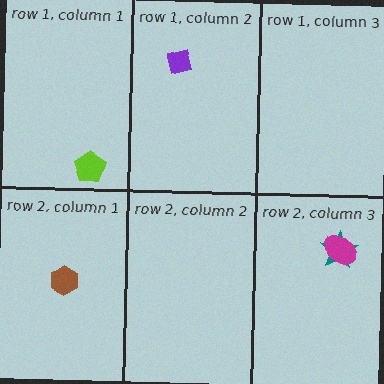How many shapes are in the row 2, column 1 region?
1.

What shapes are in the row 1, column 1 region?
The lime pentagon.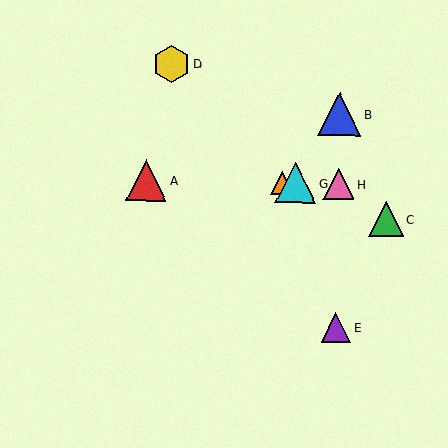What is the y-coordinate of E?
Object E is at y≈327.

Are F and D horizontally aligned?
No, F is at y≈183 and D is at y≈64.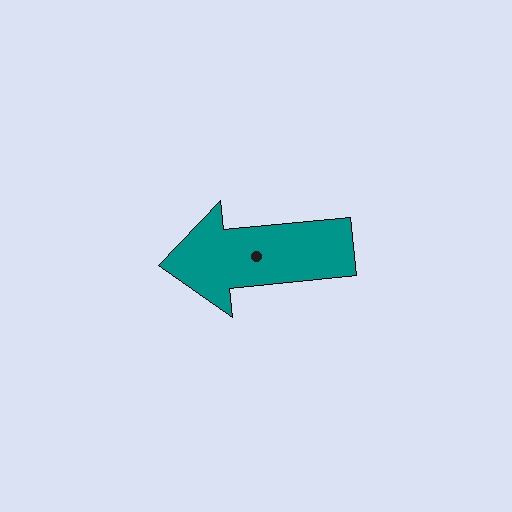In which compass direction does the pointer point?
West.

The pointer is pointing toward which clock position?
Roughly 9 o'clock.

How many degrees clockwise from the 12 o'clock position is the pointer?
Approximately 264 degrees.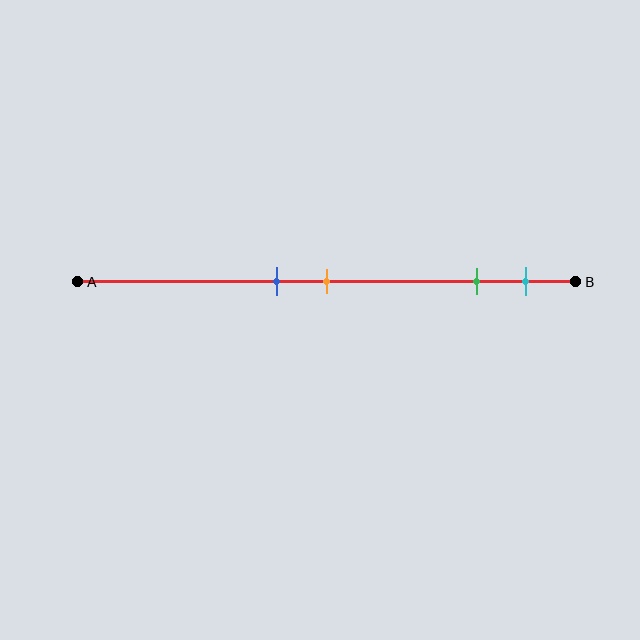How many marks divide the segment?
There are 4 marks dividing the segment.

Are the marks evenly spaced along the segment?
No, the marks are not evenly spaced.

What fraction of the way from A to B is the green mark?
The green mark is approximately 80% (0.8) of the way from A to B.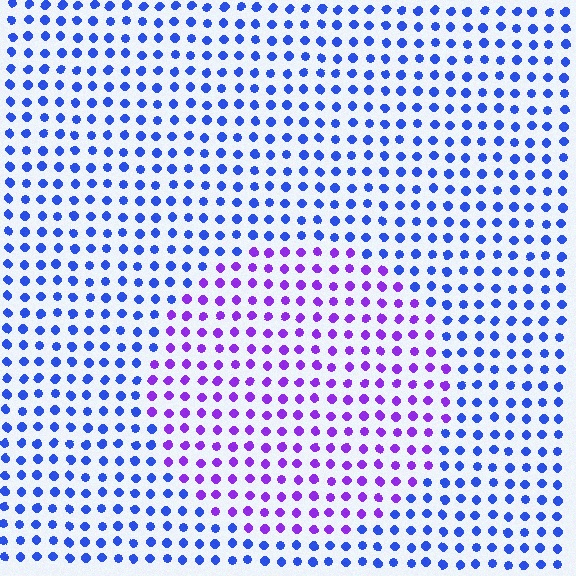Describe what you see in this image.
The image is filled with small blue elements in a uniform arrangement. A circle-shaped region is visible where the elements are tinted to a slightly different hue, forming a subtle color boundary.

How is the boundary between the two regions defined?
The boundary is defined purely by a slight shift in hue (about 46 degrees). Spacing, size, and orientation are identical on both sides.